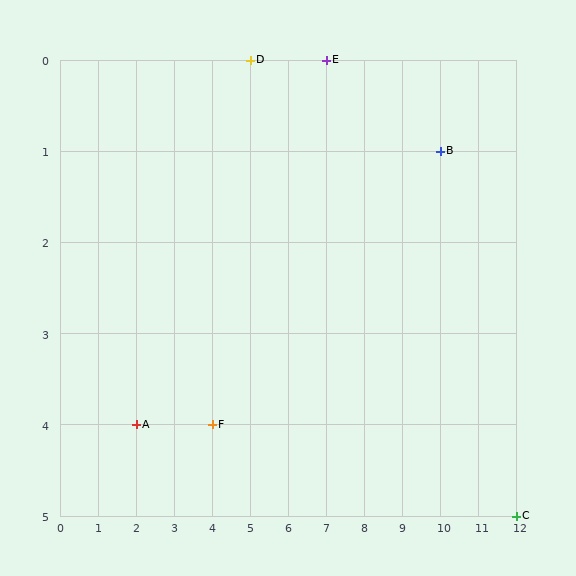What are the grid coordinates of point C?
Point C is at grid coordinates (12, 5).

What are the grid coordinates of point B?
Point B is at grid coordinates (10, 1).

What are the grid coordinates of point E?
Point E is at grid coordinates (7, 0).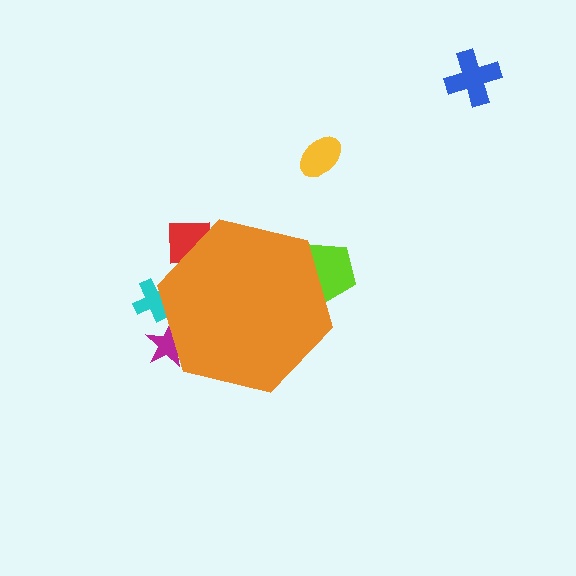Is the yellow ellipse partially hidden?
No, the yellow ellipse is fully visible.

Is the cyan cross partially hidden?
Yes, the cyan cross is partially hidden behind the orange hexagon.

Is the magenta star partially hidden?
Yes, the magenta star is partially hidden behind the orange hexagon.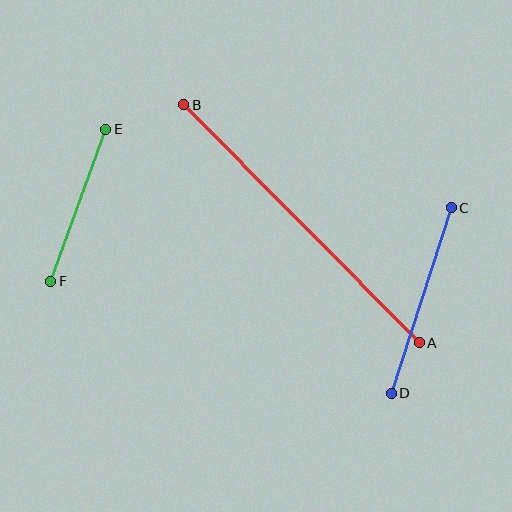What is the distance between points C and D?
The distance is approximately 195 pixels.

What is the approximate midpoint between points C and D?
The midpoint is at approximately (421, 301) pixels.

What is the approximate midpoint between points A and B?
The midpoint is at approximately (302, 224) pixels.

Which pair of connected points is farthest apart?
Points A and B are farthest apart.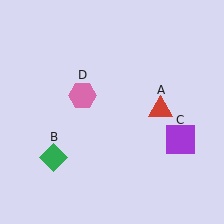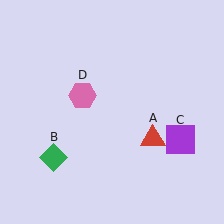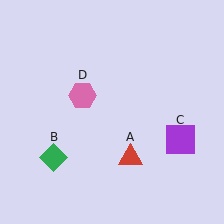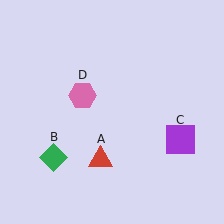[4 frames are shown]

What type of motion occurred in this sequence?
The red triangle (object A) rotated clockwise around the center of the scene.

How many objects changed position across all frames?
1 object changed position: red triangle (object A).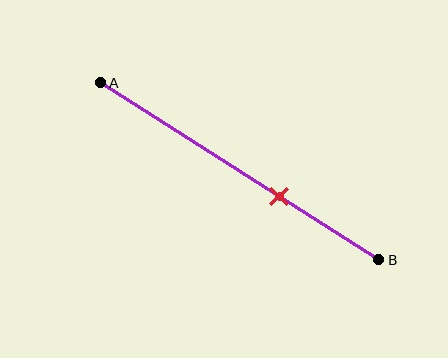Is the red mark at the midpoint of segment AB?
No, the mark is at about 65% from A, not at the 50% midpoint.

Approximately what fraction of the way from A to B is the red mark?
The red mark is approximately 65% of the way from A to B.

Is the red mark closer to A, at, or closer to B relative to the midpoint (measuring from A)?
The red mark is closer to point B than the midpoint of segment AB.